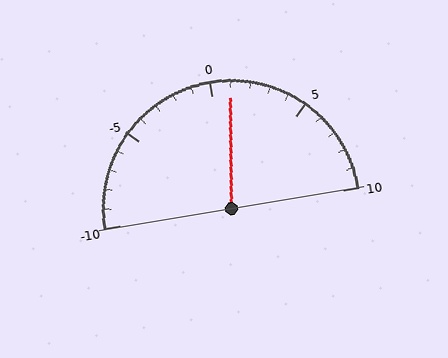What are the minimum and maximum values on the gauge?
The gauge ranges from -10 to 10.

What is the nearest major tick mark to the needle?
The nearest major tick mark is 0.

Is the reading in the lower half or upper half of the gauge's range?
The reading is in the upper half of the range (-10 to 10).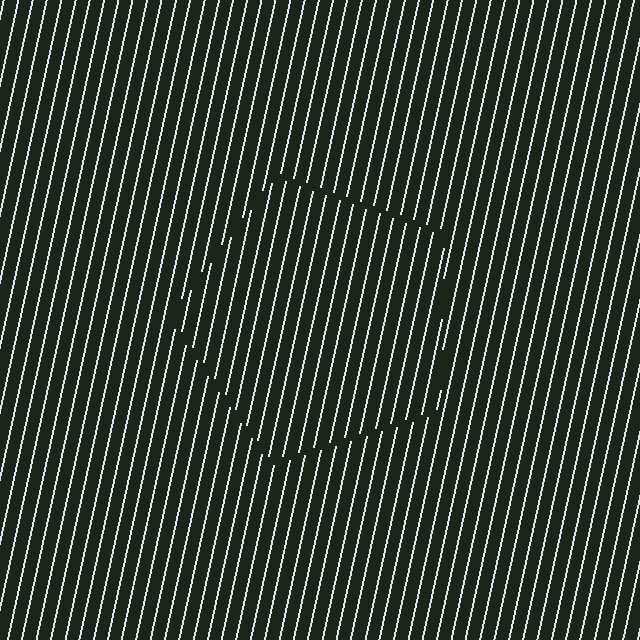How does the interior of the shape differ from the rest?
The interior of the shape contains the same grating, shifted by half a period — the contour is defined by the phase discontinuity where line-ends from the inner and outer gratings abut.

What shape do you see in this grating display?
An illusory pentagon. The interior of the shape contains the same grating, shifted by half a period — the contour is defined by the phase discontinuity where line-ends from the inner and outer gratings abut.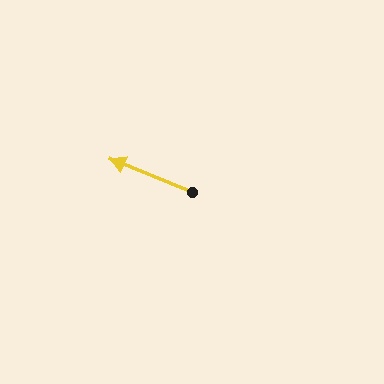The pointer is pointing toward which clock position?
Roughly 10 o'clock.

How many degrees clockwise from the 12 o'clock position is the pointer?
Approximately 292 degrees.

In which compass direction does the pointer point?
West.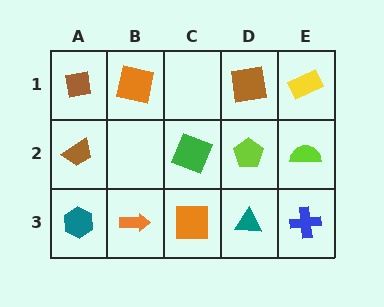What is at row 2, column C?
A green square.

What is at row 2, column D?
A lime pentagon.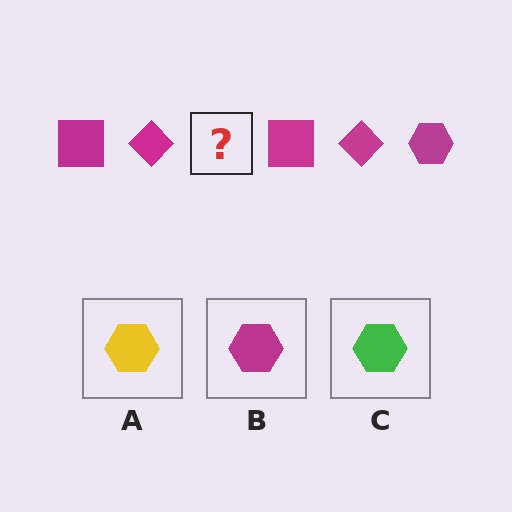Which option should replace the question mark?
Option B.